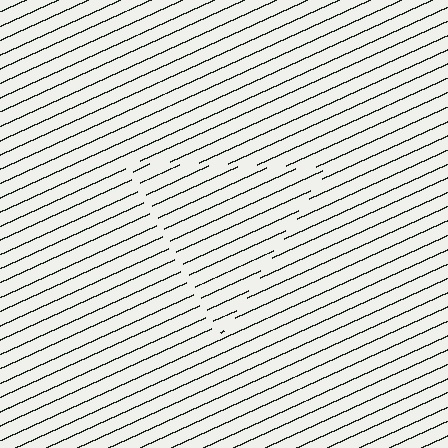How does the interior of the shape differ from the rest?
The interior of the shape contains the same grating, shifted by half a period — the contour is defined by the phase discontinuity where line-ends from the inner and outer gratings abut.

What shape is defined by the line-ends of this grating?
An illusory triangle. The interior of the shape contains the same grating, shifted by half a period — the contour is defined by the phase discontinuity where line-ends from the inner and outer gratings abut.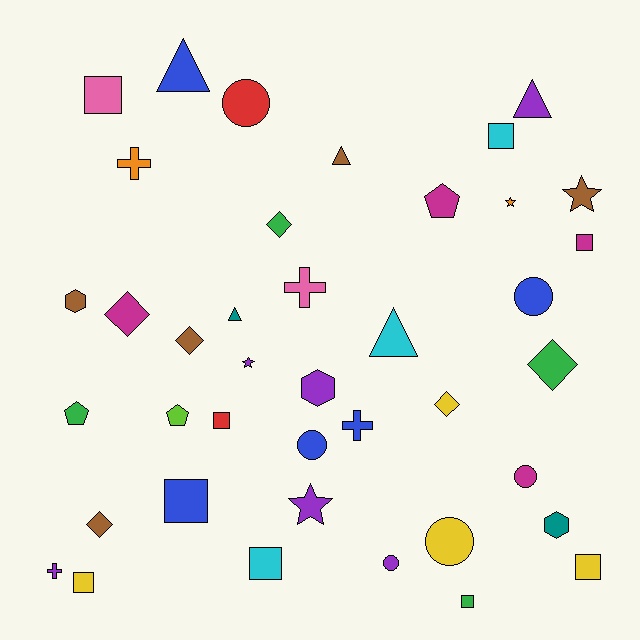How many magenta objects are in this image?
There are 4 magenta objects.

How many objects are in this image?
There are 40 objects.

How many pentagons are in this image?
There are 3 pentagons.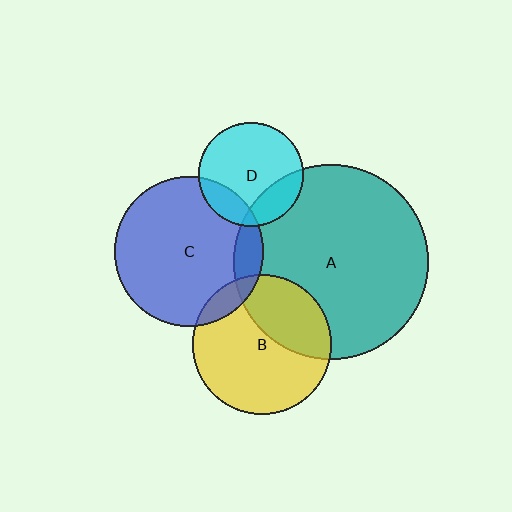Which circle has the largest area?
Circle A (teal).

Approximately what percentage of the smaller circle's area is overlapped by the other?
Approximately 10%.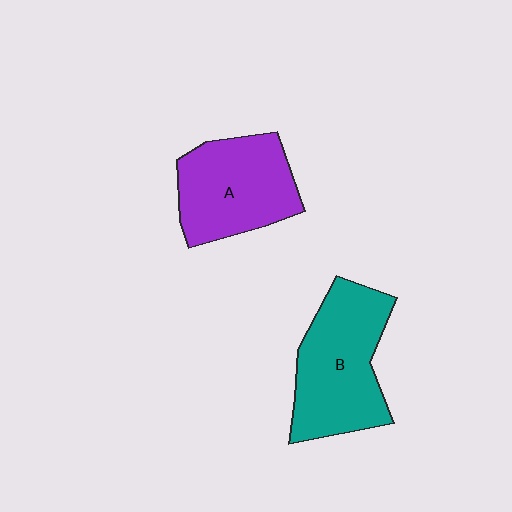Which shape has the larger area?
Shape B (teal).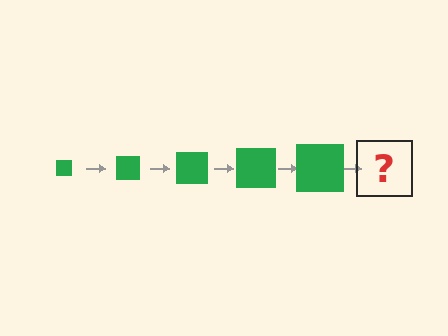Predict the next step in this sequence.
The next step is a green square, larger than the previous one.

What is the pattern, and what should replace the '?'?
The pattern is that the square gets progressively larger each step. The '?' should be a green square, larger than the previous one.